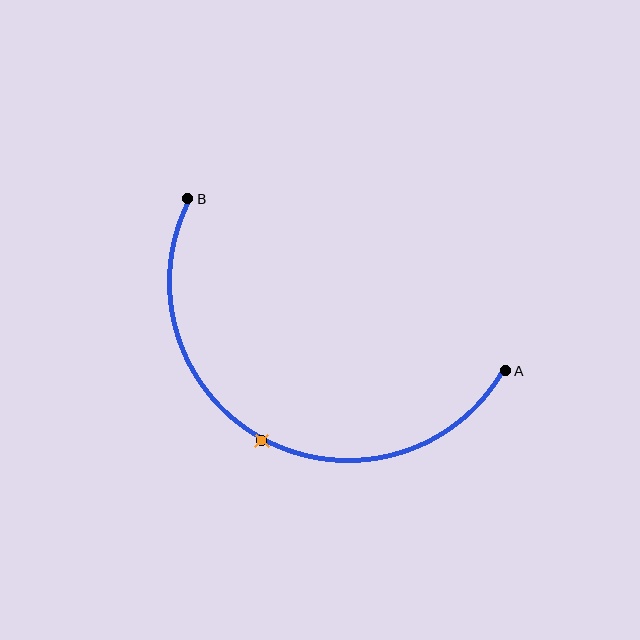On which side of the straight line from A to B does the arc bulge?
The arc bulges below the straight line connecting A and B.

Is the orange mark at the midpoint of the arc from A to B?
Yes. The orange mark lies on the arc at equal arc-length from both A and B — it is the arc midpoint.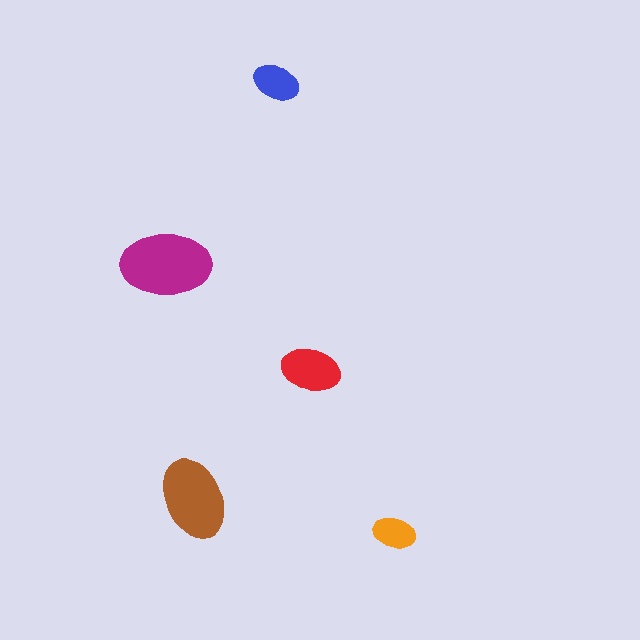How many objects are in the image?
There are 5 objects in the image.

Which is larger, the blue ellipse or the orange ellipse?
The blue one.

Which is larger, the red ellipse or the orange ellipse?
The red one.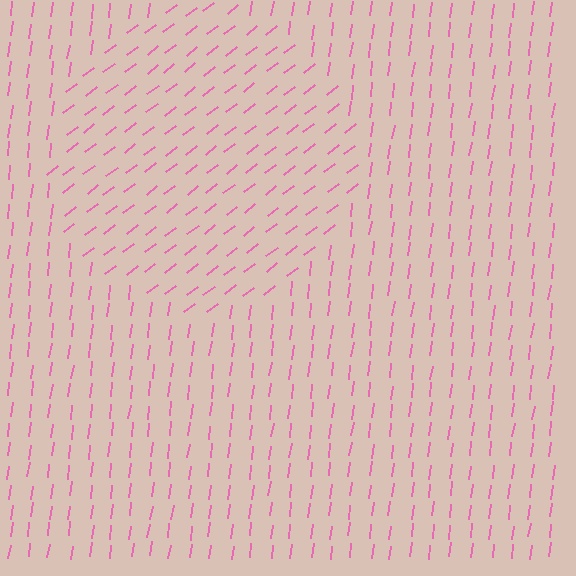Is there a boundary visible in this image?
Yes, there is a texture boundary formed by a change in line orientation.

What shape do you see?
I see a circle.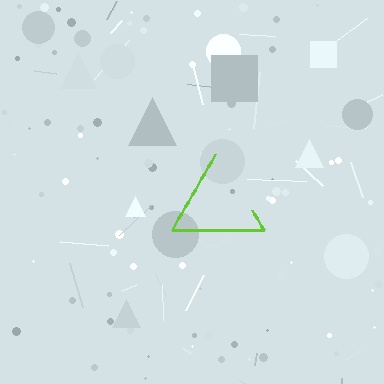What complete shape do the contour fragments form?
The contour fragments form a triangle.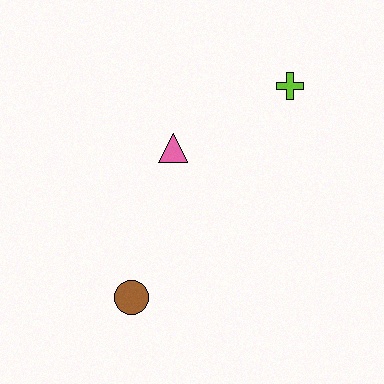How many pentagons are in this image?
There are no pentagons.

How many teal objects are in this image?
There are no teal objects.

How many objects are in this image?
There are 3 objects.